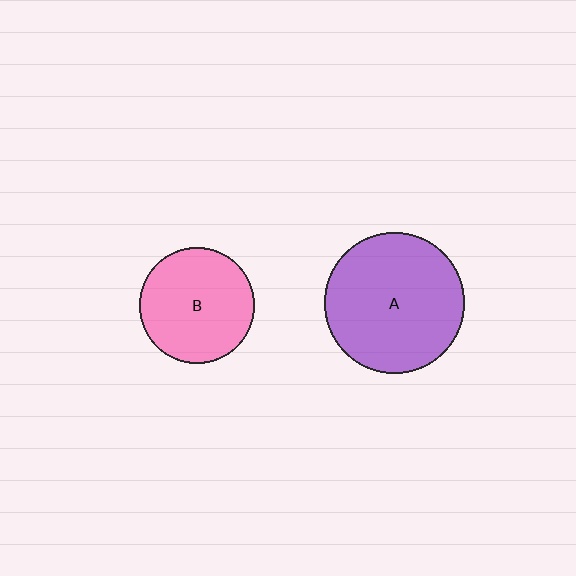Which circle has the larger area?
Circle A (purple).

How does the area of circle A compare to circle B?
Approximately 1.5 times.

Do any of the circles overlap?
No, none of the circles overlap.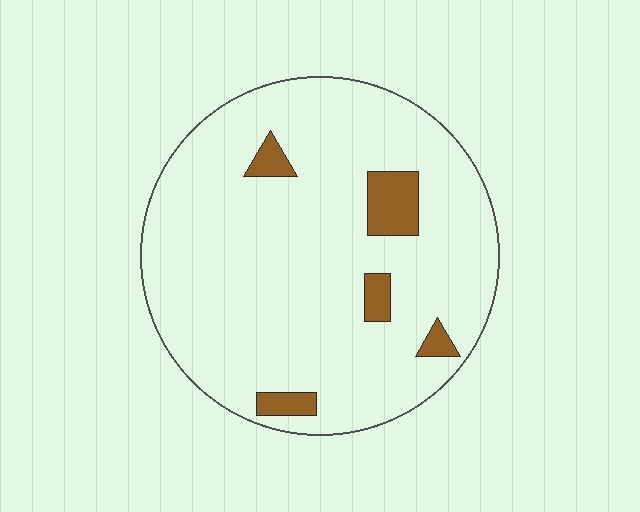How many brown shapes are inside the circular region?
5.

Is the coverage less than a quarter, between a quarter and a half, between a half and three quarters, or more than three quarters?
Less than a quarter.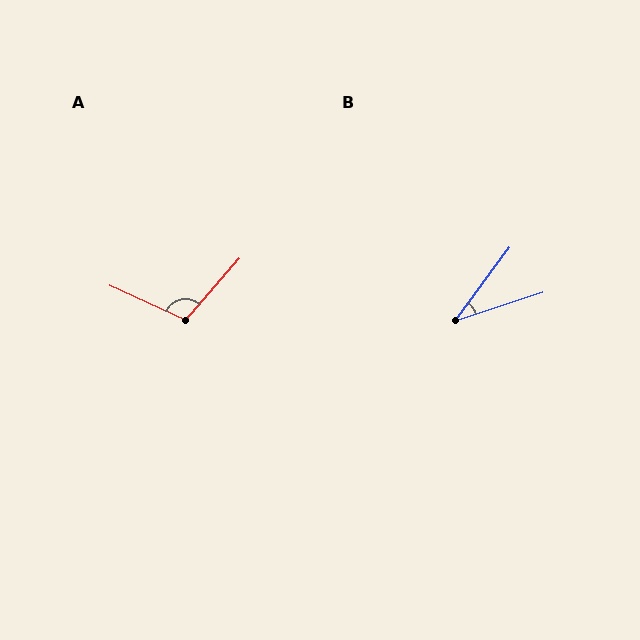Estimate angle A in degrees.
Approximately 107 degrees.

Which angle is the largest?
A, at approximately 107 degrees.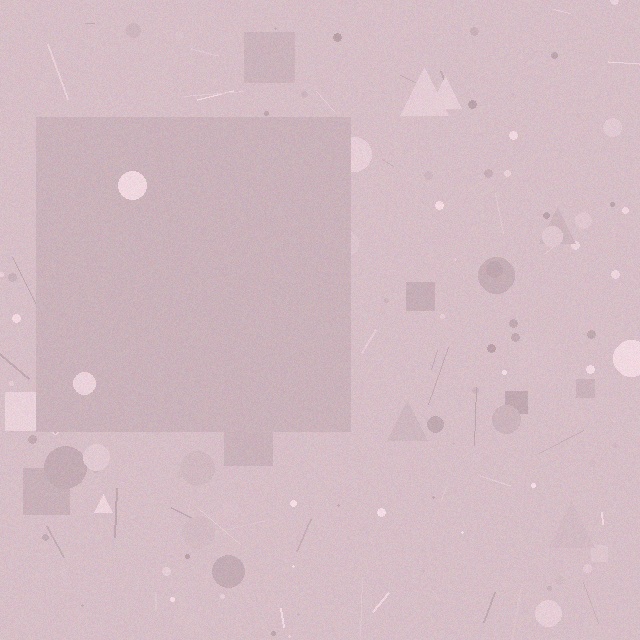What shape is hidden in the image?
A square is hidden in the image.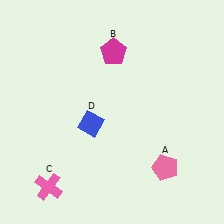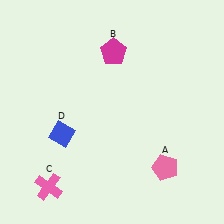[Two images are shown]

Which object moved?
The blue diamond (D) moved left.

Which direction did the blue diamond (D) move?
The blue diamond (D) moved left.